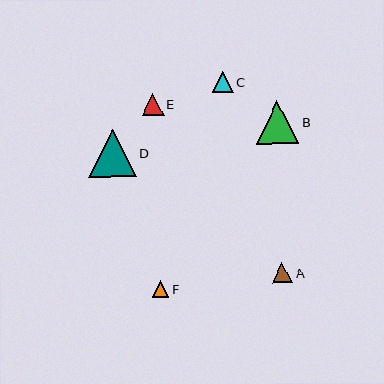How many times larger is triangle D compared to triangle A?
Triangle D is approximately 2.3 times the size of triangle A.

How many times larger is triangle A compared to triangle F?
Triangle A is approximately 1.3 times the size of triangle F.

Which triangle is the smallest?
Triangle F is the smallest with a size of approximately 16 pixels.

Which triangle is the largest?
Triangle D is the largest with a size of approximately 48 pixels.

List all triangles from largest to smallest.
From largest to smallest: D, B, E, C, A, F.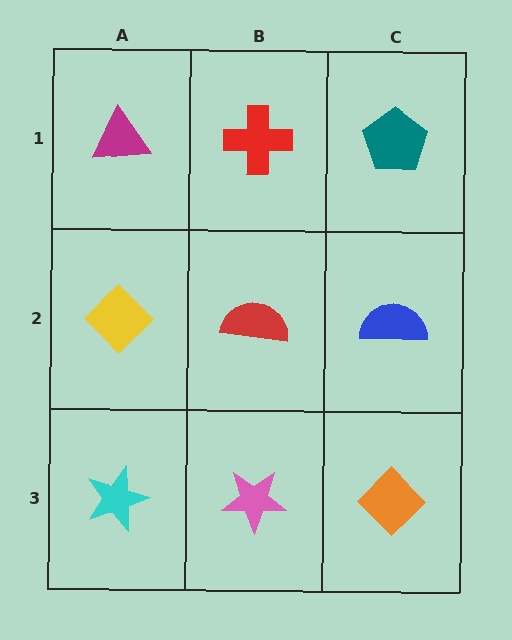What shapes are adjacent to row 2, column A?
A magenta triangle (row 1, column A), a cyan star (row 3, column A), a red semicircle (row 2, column B).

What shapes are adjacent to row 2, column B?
A red cross (row 1, column B), a pink star (row 3, column B), a yellow diamond (row 2, column A), a blue semicircle (row 2, column C).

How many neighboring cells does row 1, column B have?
3.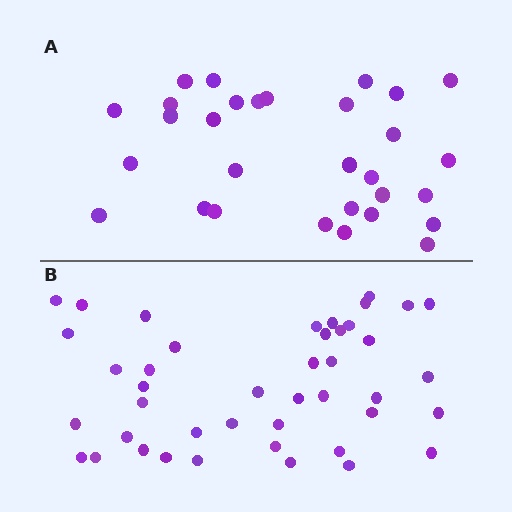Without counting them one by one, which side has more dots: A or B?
Region B (the bottom region) has more dots.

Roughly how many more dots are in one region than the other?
Region B has approximately 15 more dots than region A.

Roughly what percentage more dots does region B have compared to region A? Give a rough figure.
About 45% more.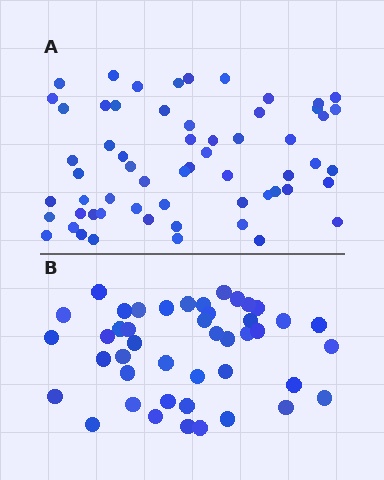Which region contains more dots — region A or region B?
Region A (the top region) has more dots.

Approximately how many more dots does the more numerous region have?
Region A has approximately 15 more dots than region B.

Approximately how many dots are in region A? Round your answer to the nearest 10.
About 60 dots.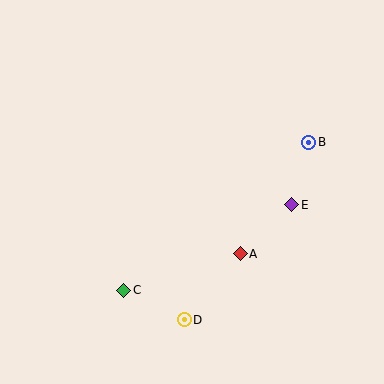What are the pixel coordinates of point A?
Point A is at (240, 254).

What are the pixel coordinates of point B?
Point B is at (309, 142).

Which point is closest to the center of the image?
Point A at (240, 254) is closest to the center.